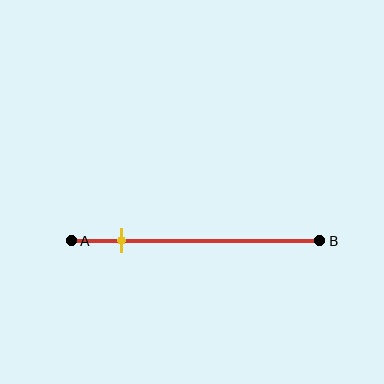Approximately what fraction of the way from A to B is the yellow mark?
The yellow mark is approximately 20% of the way from A to B.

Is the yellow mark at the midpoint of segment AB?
No, the mark is at about 20% from A, not at the 50% midpoint.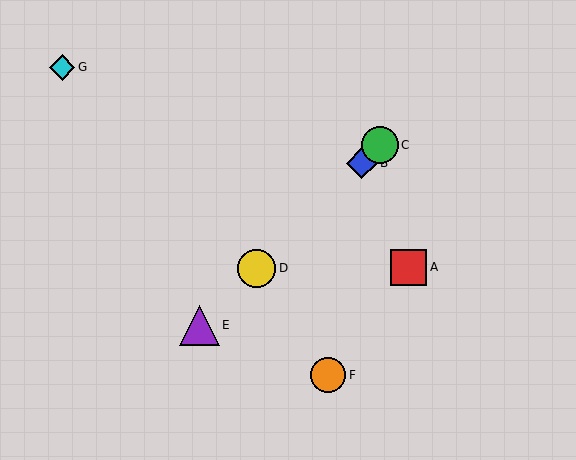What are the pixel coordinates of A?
Object A is at (409, 267).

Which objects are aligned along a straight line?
Objects B, C, D, E are aligned along a straight line.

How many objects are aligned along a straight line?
4 objects (B, C, D, E) are aligned along a straight line.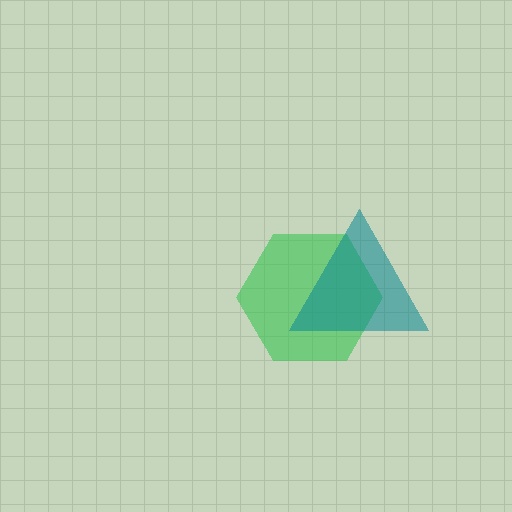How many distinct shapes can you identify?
There are 2 distinct shapes: a green hexagon, a teal triangle.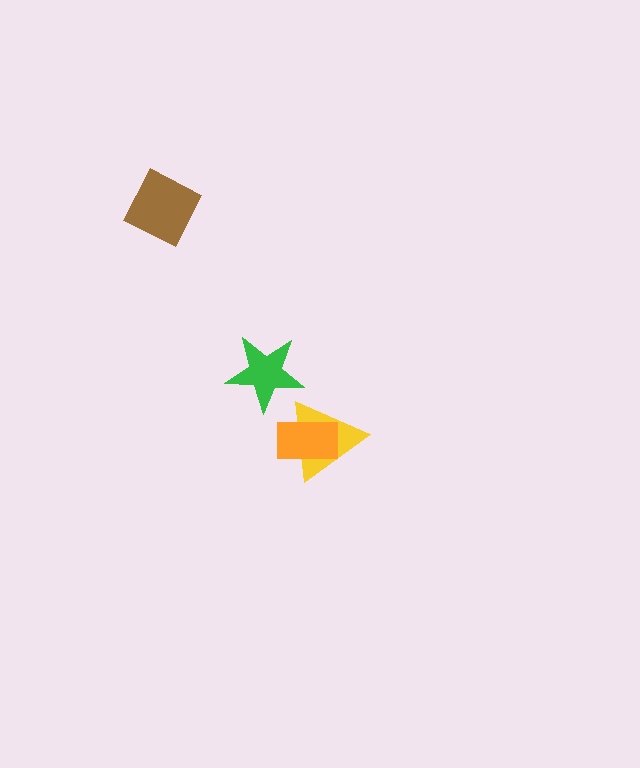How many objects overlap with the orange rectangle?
1 object overlaps with the orange rectangle.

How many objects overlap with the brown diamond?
0 objects overlap with the brown diamond.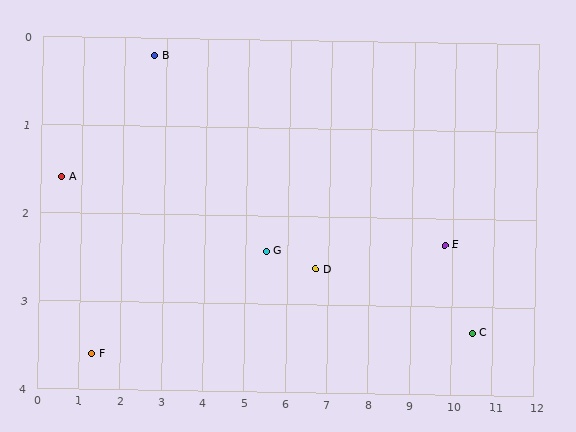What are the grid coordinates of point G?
Point G is at approximately (5.5, 2.4).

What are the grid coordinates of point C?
Point C is at approximately (10.5, 3.3).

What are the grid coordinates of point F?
Point F is at approximately (1.3, 3.6).